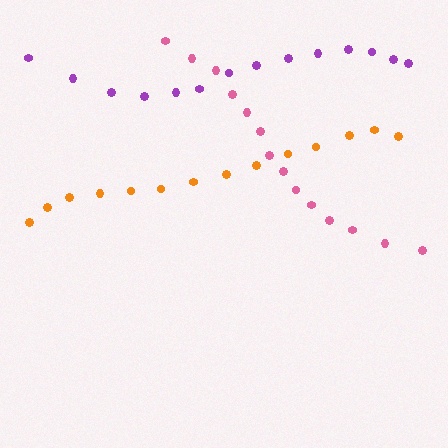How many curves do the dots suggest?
There are 3 distinct paths.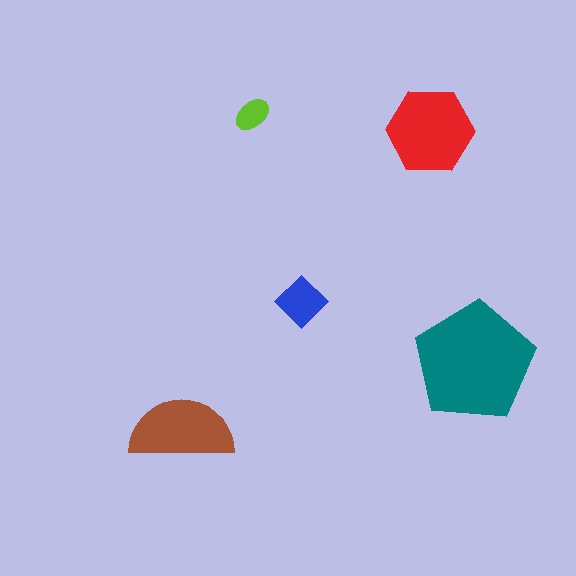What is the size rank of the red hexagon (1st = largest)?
2nd.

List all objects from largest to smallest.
The teal pentagon, the red hexagon, the brown semicircle, the blue diamond, the lime ellipse.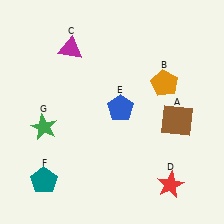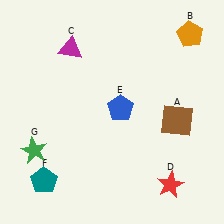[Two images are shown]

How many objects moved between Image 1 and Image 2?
2 objects moved between the two images.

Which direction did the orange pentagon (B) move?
The orange pentagon (B) moved up.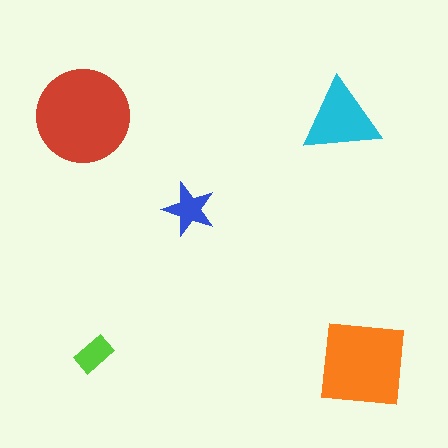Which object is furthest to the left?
The red circle is leftmost.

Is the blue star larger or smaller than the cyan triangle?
Smaller.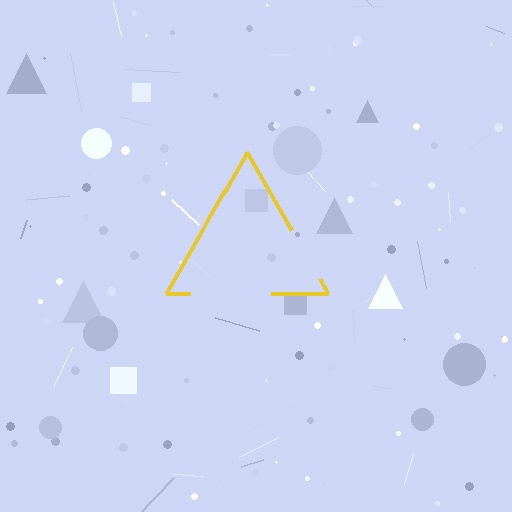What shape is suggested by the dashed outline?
The dashed outline suggests a triangle.